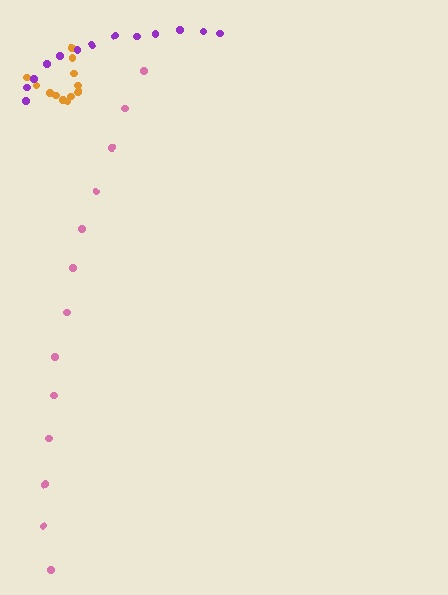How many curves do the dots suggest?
There are 3 distinct paths.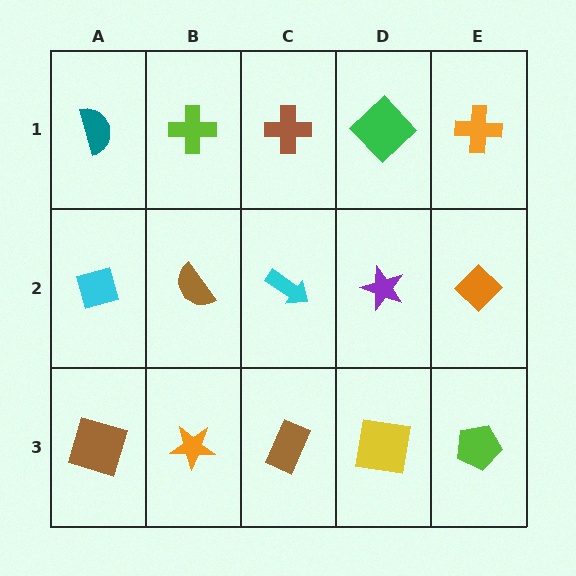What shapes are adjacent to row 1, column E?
An orange diamond (row 2, column E), a green diamond (row 1, column D).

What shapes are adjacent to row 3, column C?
A cyan arrow (row 2, column C), an orange star (row 3, column B), a yellow square (row 3, column D).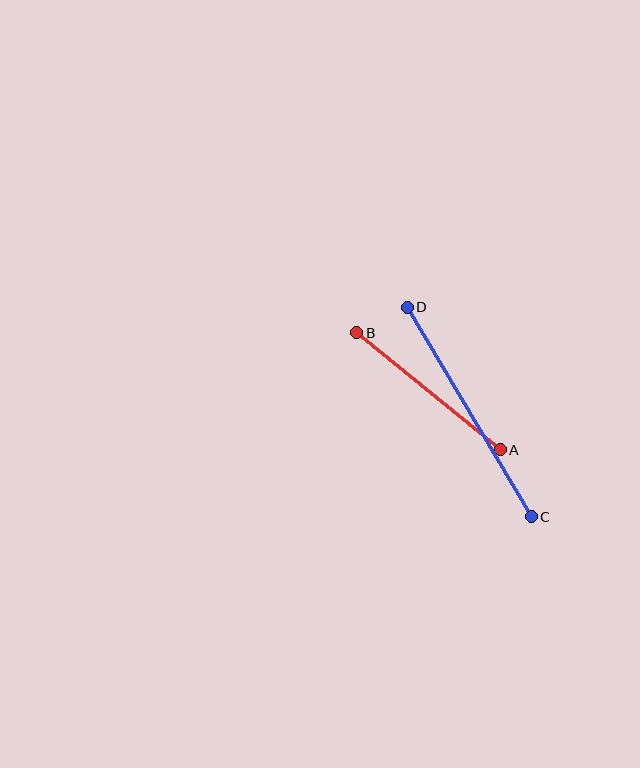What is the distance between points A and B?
The distance is approximately 185 pixels.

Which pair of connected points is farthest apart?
Points C and D are farthest apart.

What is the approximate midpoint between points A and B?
The midpoint is at approximately (428, 391) pixels.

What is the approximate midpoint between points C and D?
The midpoint is at approximately (469, 412) pixels.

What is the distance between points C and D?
The distance is approximately 244 pixels.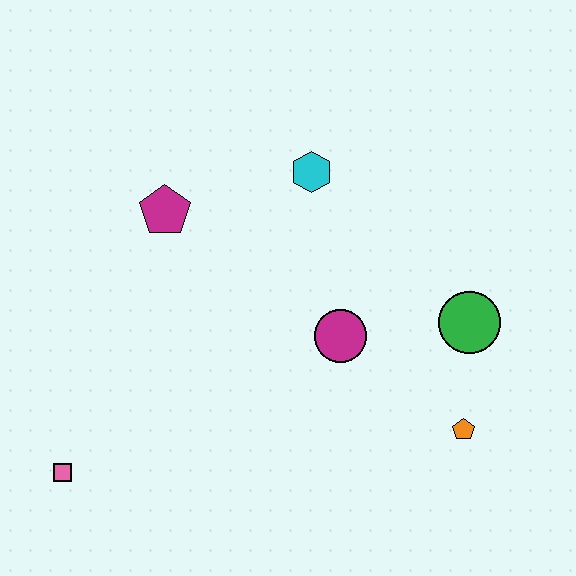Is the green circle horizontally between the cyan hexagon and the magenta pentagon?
No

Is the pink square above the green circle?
No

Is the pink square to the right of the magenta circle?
No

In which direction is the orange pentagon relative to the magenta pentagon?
The orange pentagon is to the right of the magenta pentagon.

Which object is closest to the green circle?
The orange pentagon is closest to the green circle.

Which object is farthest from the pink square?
The green circle is farthest from the pink square.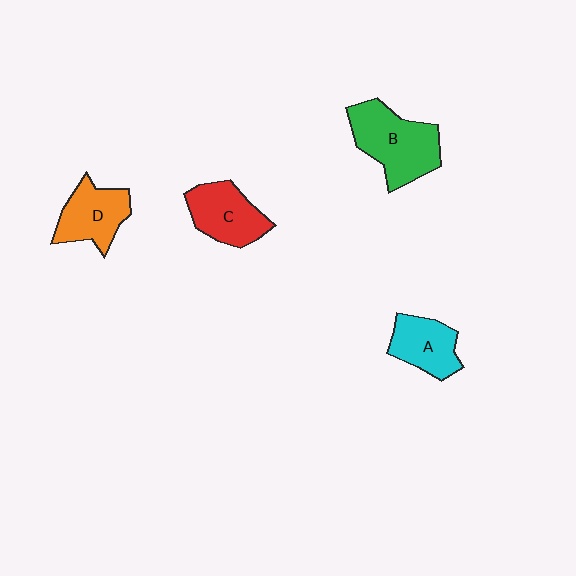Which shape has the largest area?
Shape B (green).